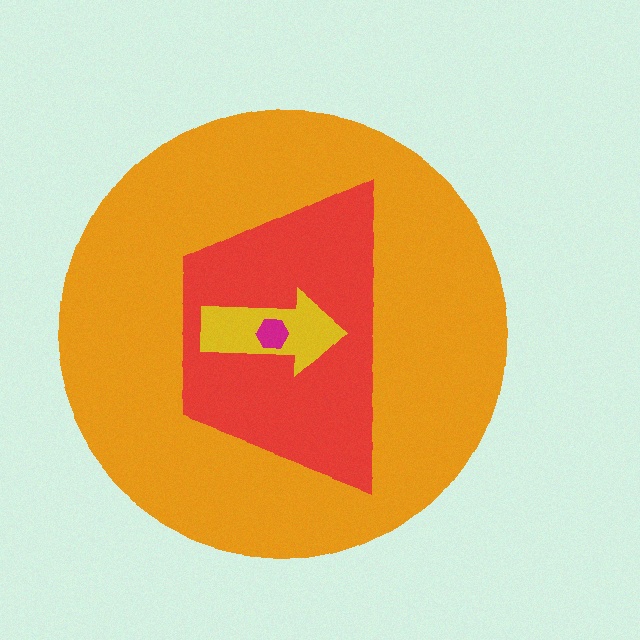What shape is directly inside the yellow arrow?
The magenta hexagon.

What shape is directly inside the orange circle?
The red trapezoid.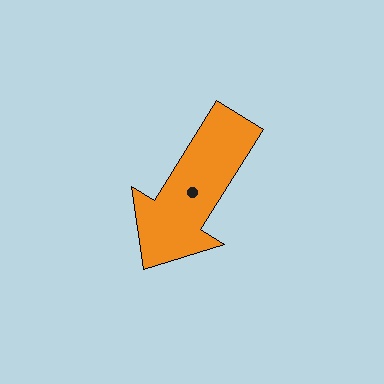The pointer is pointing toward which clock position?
Roughly 7 o'clock.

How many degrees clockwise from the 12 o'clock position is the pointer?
Approximately 212 degrees.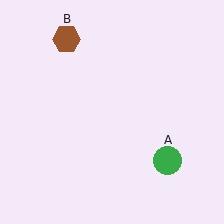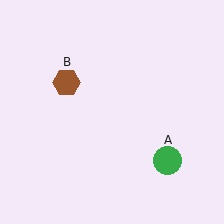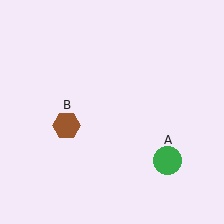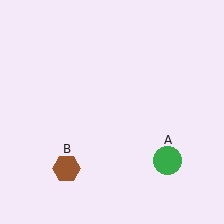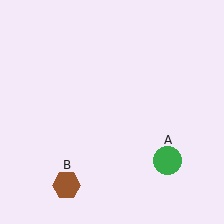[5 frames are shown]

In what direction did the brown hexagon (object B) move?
The brown hexagon (object B) moved down.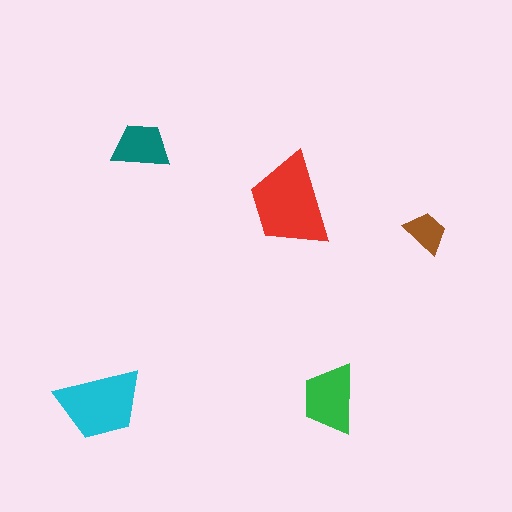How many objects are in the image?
There are 5 objects in the image.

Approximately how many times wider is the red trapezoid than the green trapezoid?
About 1.5 times wider.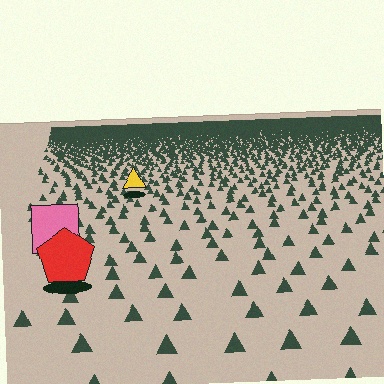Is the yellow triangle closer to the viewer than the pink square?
No. The pink square is closer — you can tell from the texture gradient: the ground texture is coarser near it.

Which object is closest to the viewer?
The red pentagon is closest. The texture marks near it are larger and more spread out.